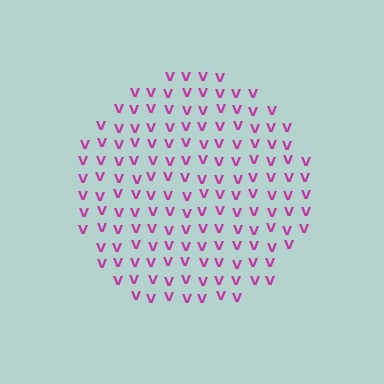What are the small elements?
The small elements are letter V's.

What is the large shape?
The large shape is a circle.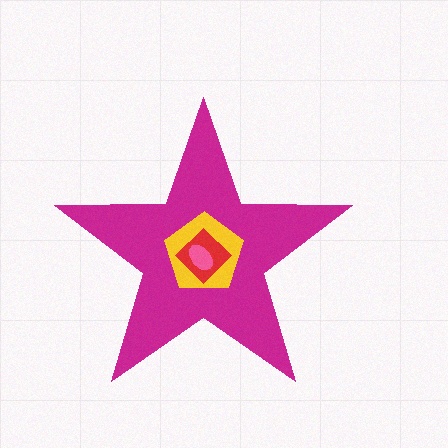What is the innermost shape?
The pink ellipse.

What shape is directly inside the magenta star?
The yellow pentagon.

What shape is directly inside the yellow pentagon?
The red diamond.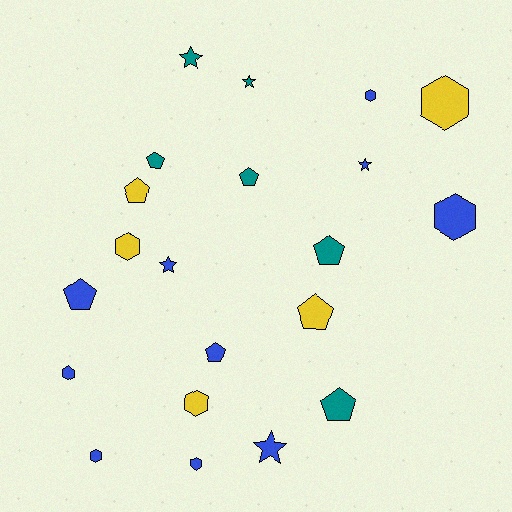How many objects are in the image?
There are 21 objects.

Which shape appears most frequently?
Hexagon, with 8 objects.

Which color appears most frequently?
Blue, with 10 objects.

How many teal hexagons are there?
There are no teal hexagons.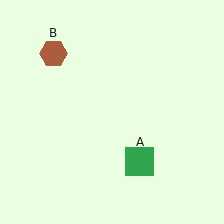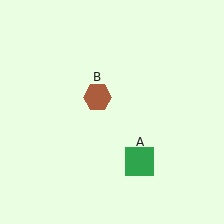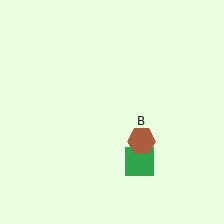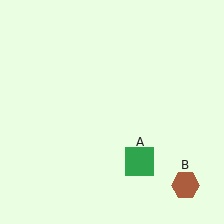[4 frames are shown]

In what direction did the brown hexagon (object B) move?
The brown hexagon (object B) moved down and to the right.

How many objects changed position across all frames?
1 object changed position: brown hexagon (object B).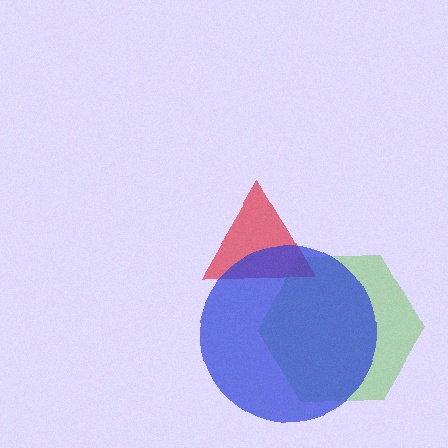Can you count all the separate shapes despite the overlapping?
Yes, there are 3 separate shapes.